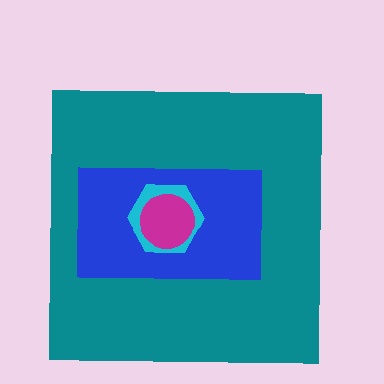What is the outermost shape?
The teal square.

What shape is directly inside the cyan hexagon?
The magenta circle.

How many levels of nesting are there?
4.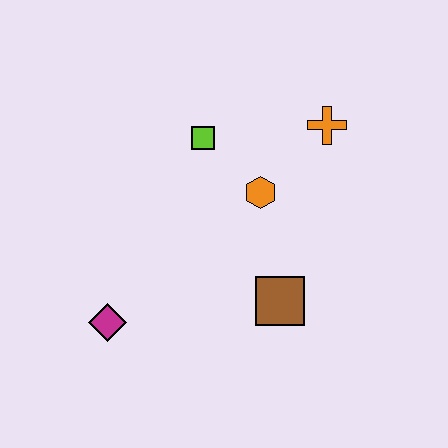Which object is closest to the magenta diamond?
The brown square is closest to the magenta diamond.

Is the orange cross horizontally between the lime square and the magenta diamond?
No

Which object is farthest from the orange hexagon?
The magenta diamond is farthest from the orange hexagon.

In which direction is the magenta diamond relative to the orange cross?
The magenta diamond is to the left of the orange cross.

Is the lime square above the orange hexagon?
Yes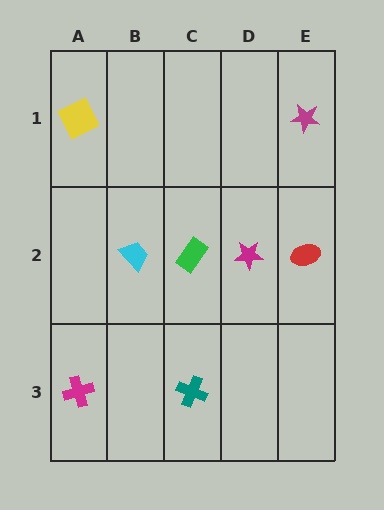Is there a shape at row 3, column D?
No, that cell is empty.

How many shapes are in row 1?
2 shapes.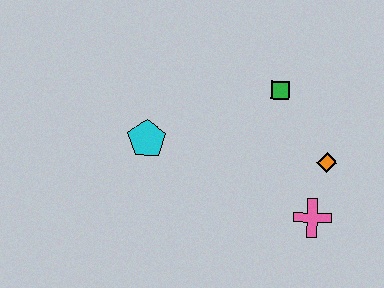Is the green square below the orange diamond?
No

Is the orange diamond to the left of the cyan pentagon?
No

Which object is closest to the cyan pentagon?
The green square is closest to the cyan pentagon.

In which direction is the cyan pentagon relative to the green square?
The cyan pentagon is to the left of the green square.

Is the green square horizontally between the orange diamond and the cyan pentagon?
Yes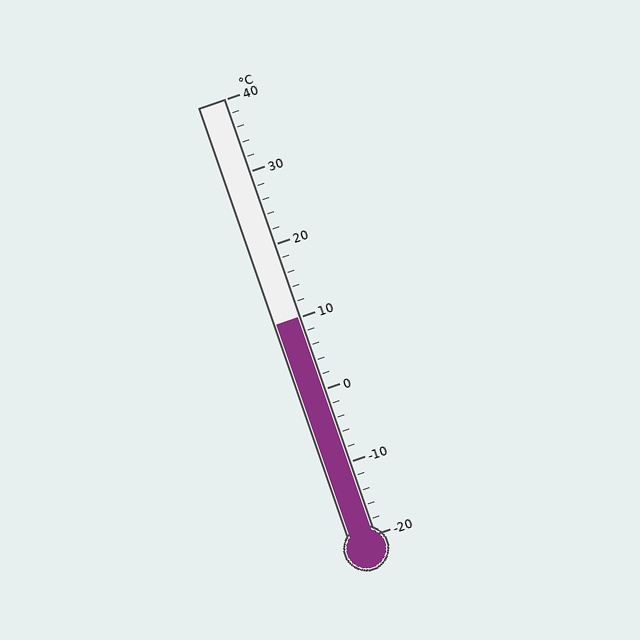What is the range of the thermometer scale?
The thermometer scale ranges from -20°C to 40°C.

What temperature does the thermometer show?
The thermometer shows approximately 10°C.